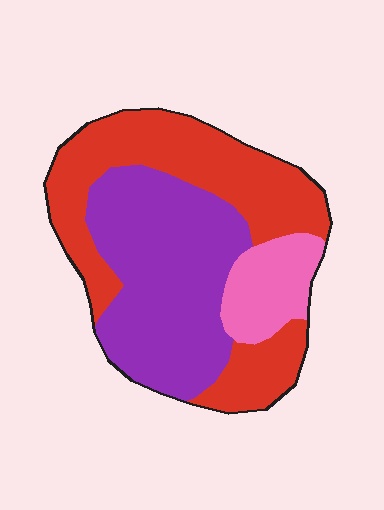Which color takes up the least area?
Pink, at roughly 15%.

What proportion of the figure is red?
Red covers about 45% of the figure.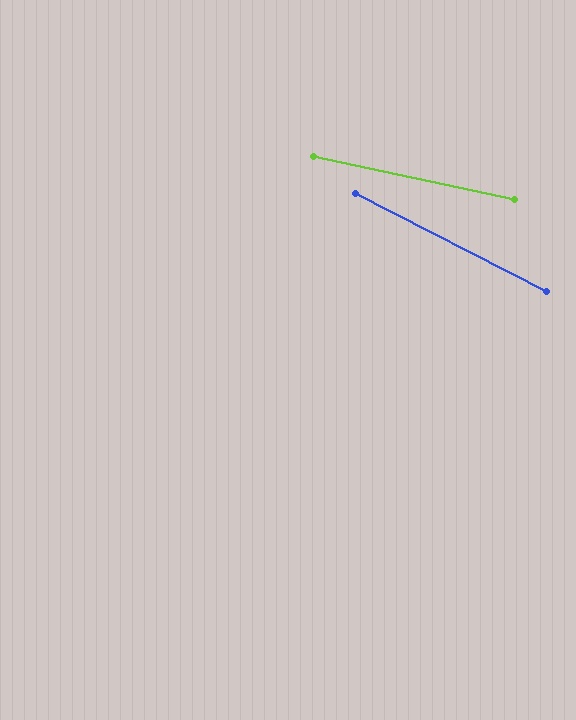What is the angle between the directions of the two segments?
Approximately 15 degrees.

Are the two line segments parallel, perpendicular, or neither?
Neither parallel nor perpendicular — they differ by about 15°.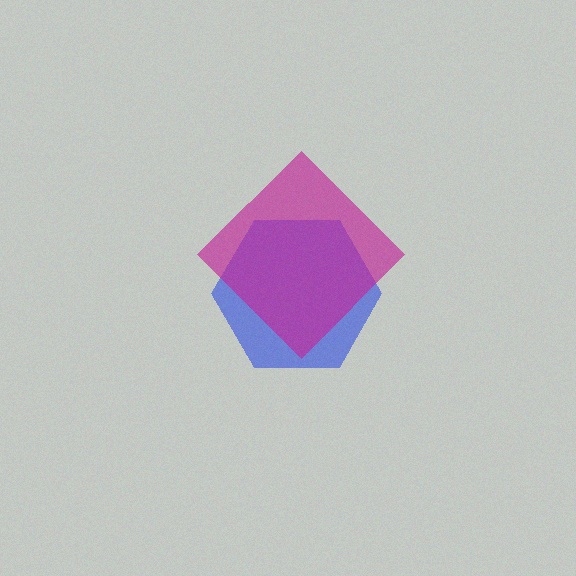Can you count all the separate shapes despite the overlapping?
Yes, there are 2 separate shapes.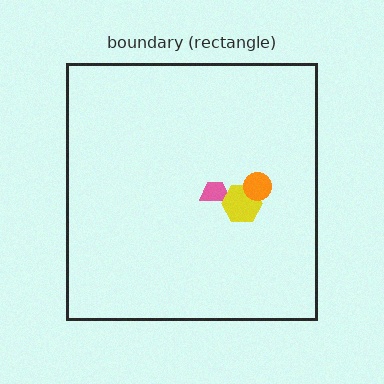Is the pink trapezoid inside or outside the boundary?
Inside.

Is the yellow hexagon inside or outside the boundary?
Inside.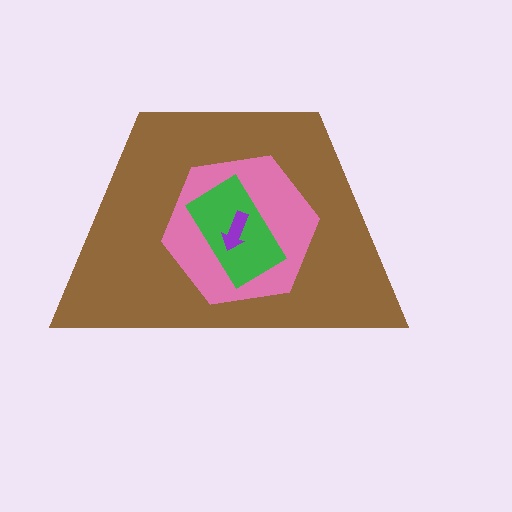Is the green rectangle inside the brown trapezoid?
Yes.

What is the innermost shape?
The purple arrow.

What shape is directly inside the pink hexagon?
The green rectangle.